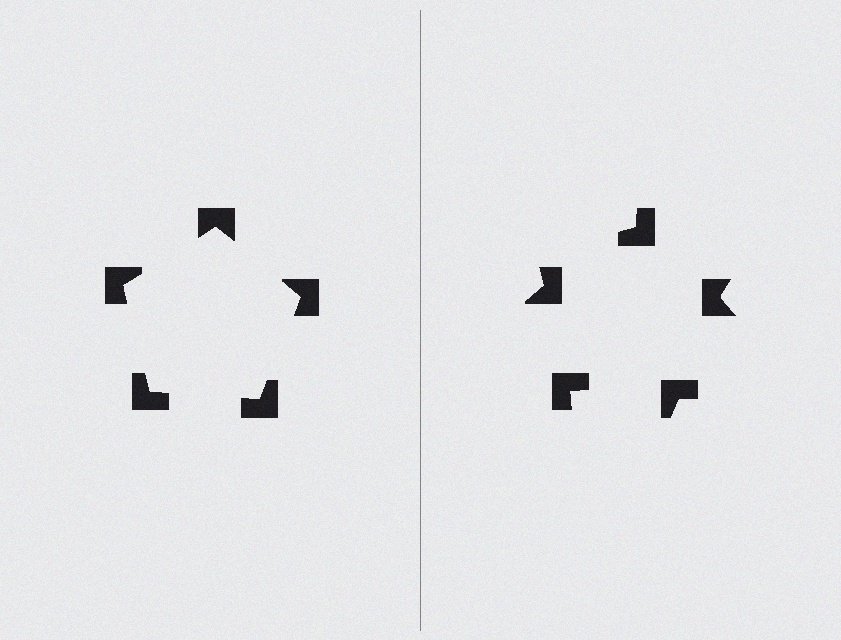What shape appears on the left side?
An illusory pentagon.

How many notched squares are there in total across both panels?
10 — 5 on each side.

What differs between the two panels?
The notched squares are positioned identically on both sides; only the wedge orientations differ. On the left they align to a pentagon; on the right they are misaligned.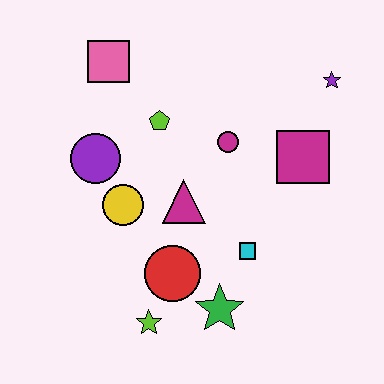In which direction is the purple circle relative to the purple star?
The purple circle is to the left of the purple star.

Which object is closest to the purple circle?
The yellow circle is closest to the purple circle.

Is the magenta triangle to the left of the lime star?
No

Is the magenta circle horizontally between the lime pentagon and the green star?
No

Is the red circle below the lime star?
No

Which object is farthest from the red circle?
The purple star is farthest from the red circle.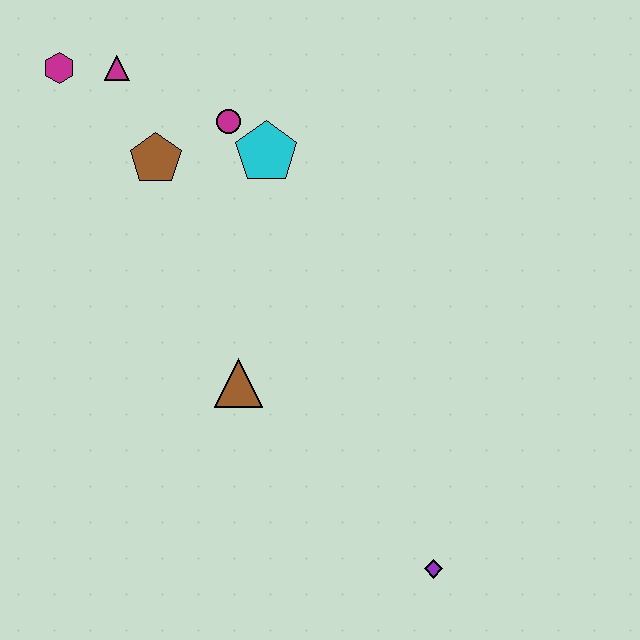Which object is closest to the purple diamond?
The brown triangle is closest to the purple diamond.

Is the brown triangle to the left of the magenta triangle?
No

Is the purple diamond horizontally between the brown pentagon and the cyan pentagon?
No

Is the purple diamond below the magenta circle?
Yes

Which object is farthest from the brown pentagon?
The purple diamond is farthest from the brown pentagon.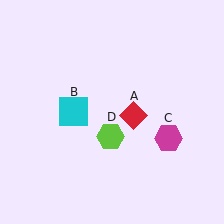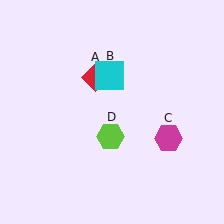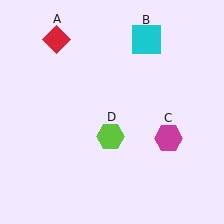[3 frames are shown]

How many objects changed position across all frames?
2 objects changed position: red diamond (object A), cyan square (object B).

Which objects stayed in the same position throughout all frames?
Magenta hexagon (object C) and lime hexagon (object D) remained stationary.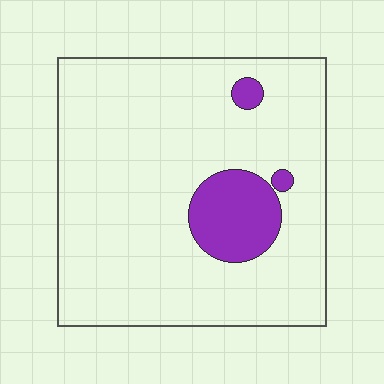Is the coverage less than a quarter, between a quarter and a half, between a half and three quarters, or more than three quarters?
Less than a quarter.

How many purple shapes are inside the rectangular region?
3.